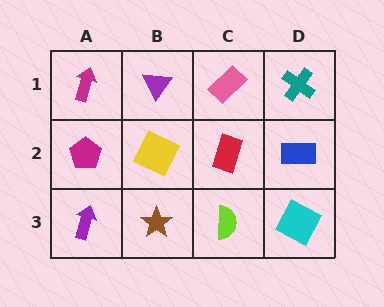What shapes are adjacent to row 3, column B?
A yellow square (row 2, column B), a purple arrow (row 3, column A), a lime semicircle (row 3, column C).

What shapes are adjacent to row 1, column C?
A red rectangle (row 2, column C), a purple triangle (row 1, column B), a teal cross (row 1, column D).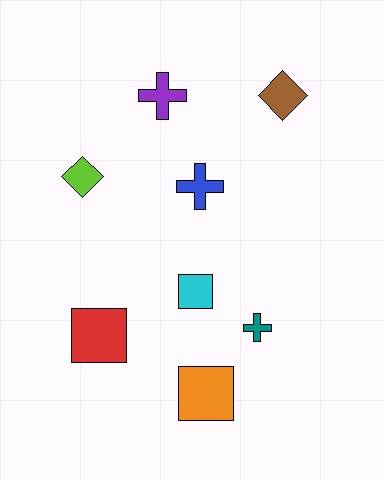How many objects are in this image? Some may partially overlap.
There are 8 objects.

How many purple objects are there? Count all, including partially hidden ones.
There is 1 purple object.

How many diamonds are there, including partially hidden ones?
There are 2 diamonds.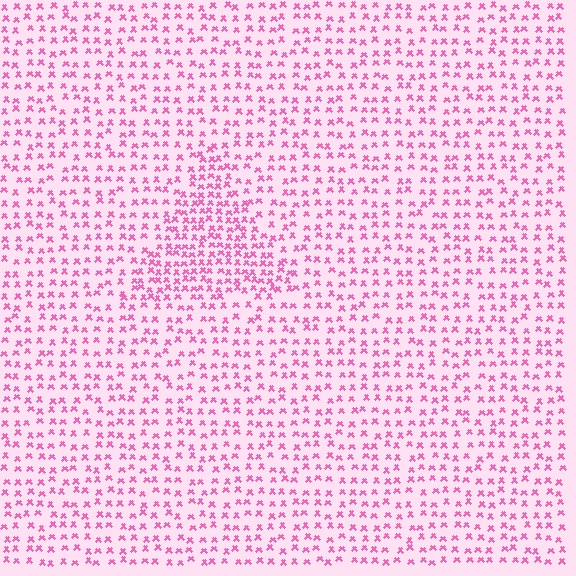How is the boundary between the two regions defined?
The boundary is defined by a change in element density (approximately 1.8x ratio). All elements are the same color, size, and shape.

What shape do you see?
I see a triangle.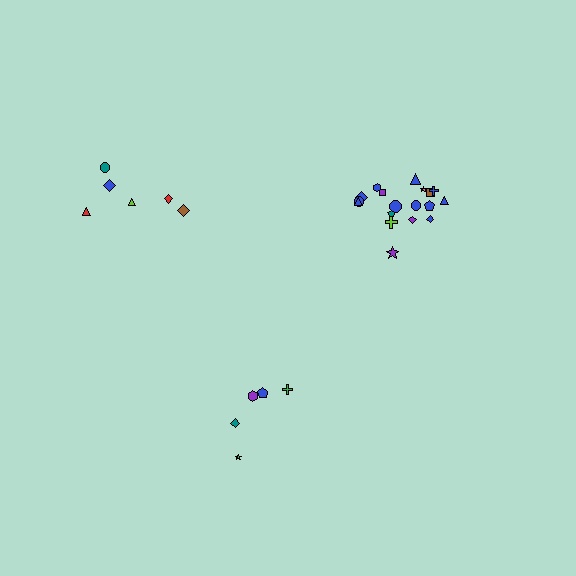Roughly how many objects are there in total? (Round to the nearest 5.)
Roughly 30 objects in total.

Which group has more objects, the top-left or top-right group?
The top-right group.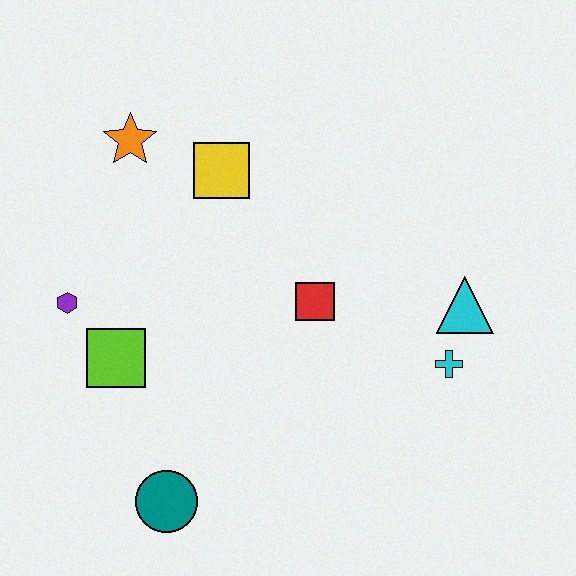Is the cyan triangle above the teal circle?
Yes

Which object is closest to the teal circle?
The lime square is closest to the teal circle.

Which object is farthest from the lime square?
The cyan triangle is farthest from the lime square.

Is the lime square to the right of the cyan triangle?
No